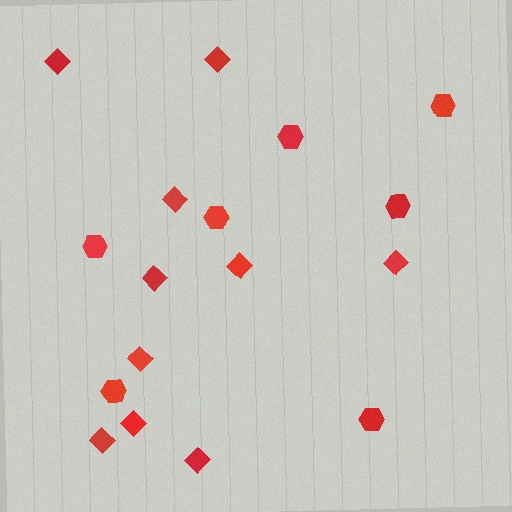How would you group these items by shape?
There are 2 groups: one group of hexagons (7) and one group of diamonds (10).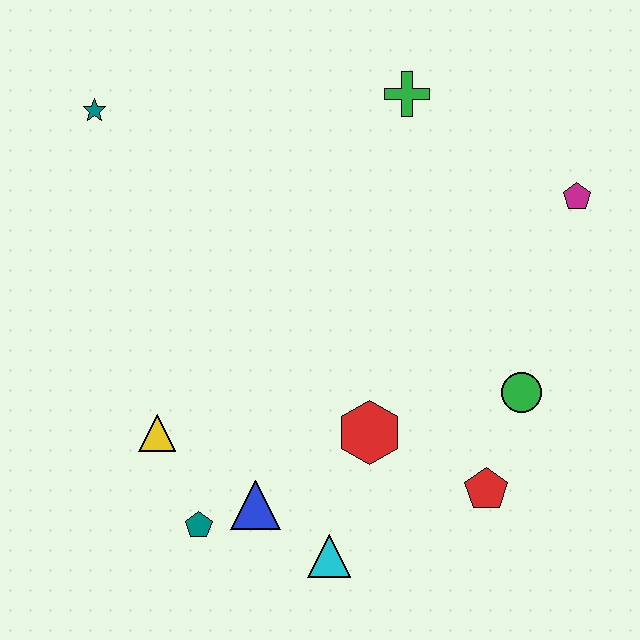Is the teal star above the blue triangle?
Yes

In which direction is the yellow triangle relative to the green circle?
The yellow triangle is to the left of the green circle.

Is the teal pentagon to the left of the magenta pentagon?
Yes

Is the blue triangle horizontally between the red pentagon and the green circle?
No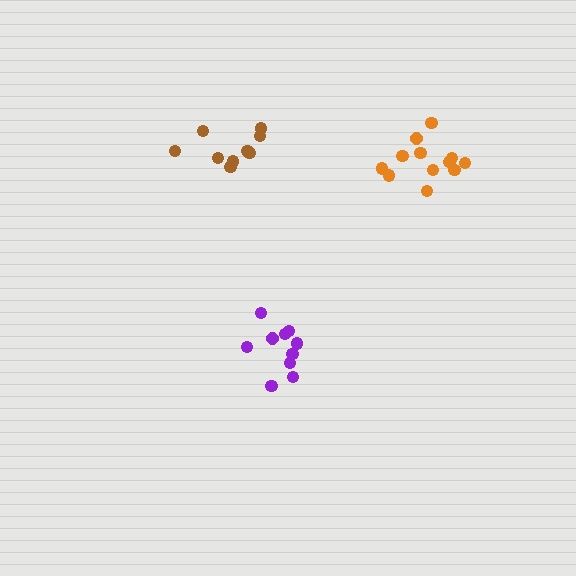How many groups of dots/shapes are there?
There are 3 groups.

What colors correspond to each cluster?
The clusters are colored: purple, brown, orange.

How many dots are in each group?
Group 1: 10 dots, Group 2: 9 dots, Group 3: 12 dots (31 total).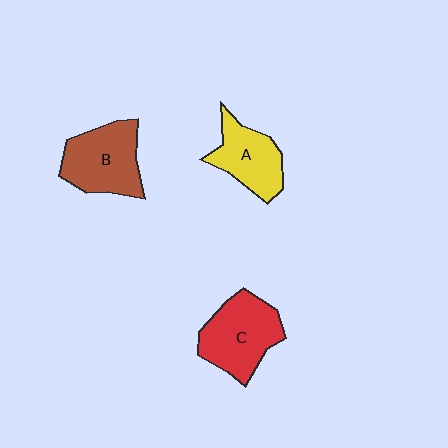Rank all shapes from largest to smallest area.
From largest to smallest: C (red), B (brown), A (yellow).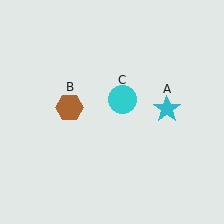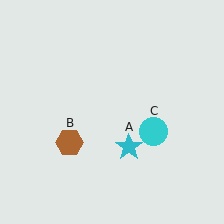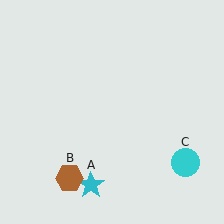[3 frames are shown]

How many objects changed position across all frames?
3 objects changed position: cyan star (object A), brown hexagon (object B), cyan circle (object C).